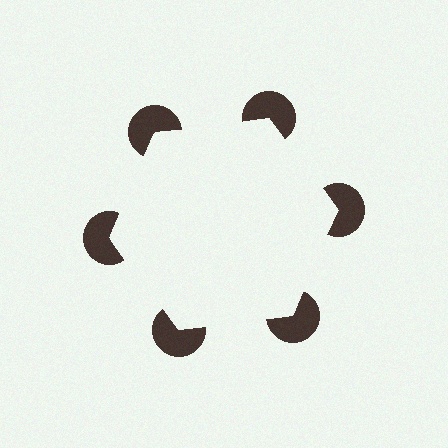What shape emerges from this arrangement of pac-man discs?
An illusory hexagon — its edges are inferred from the aligned wedge cuts in the pac-man discs, not physically drawn.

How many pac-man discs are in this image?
There are 6 — one at each vertex of the illusory hexagon.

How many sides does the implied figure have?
6 sides.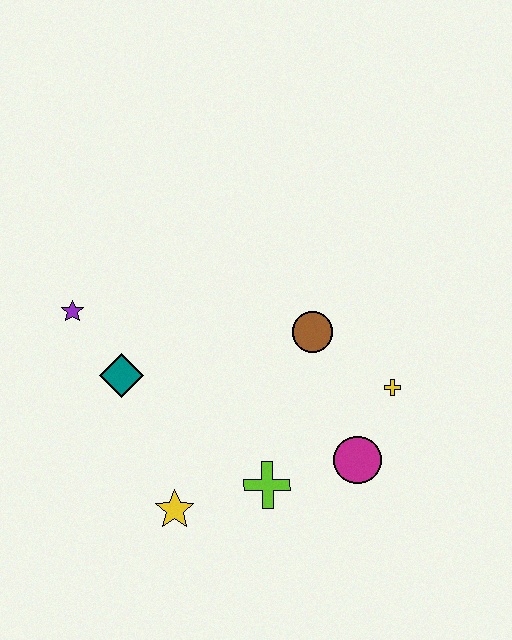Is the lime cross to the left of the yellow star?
No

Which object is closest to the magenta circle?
The yellow cross is closest to the magenta circle.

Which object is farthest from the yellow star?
The yellow cross is farthest from the yellow star.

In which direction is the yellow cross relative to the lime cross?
The yellow cross is to the right of the lime cross.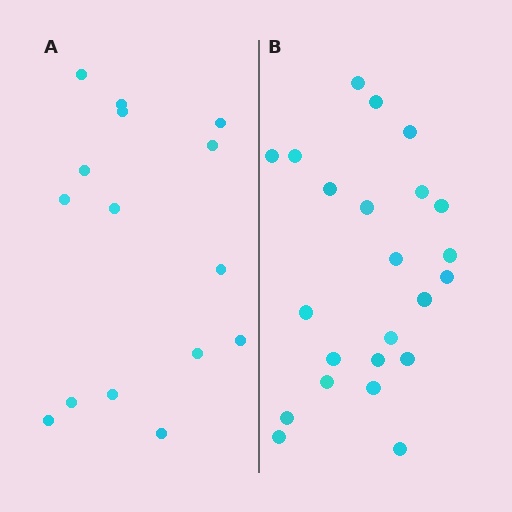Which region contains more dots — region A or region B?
Region B (the right region) has more dots.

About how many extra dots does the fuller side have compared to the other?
Region B has roughly 8 or so more dots than region A.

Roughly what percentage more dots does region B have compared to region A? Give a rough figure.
About 55% more.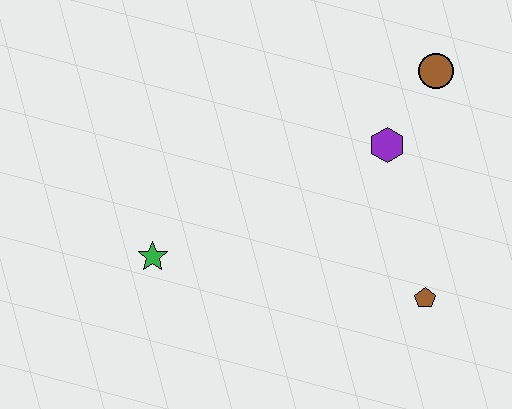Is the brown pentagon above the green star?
No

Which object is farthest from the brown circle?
The green star is farthest from the brown circle.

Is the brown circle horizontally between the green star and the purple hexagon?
No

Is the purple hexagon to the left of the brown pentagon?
Yes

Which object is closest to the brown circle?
The purple hexagon is closest to the brown circle.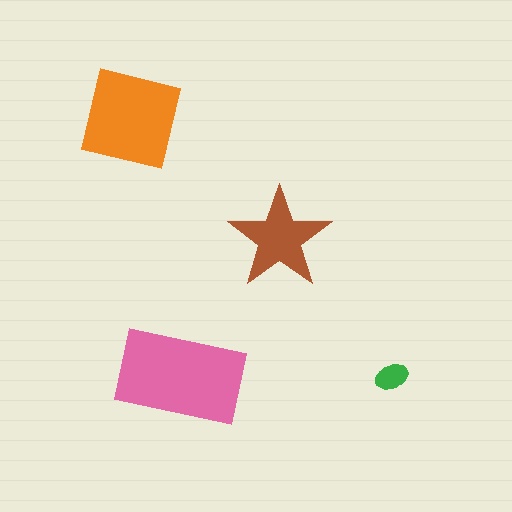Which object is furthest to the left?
The orange square is leftmost.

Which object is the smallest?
The green ellipse.